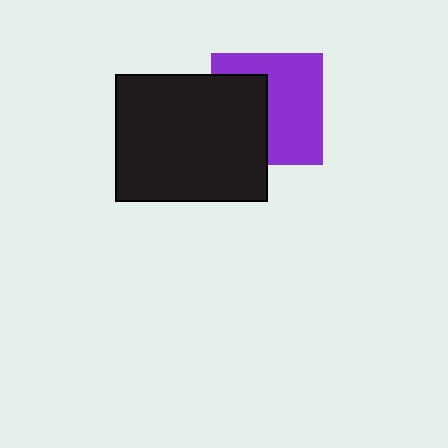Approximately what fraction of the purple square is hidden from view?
Roughly 41% of the purple square is hidden behind the black rectangle.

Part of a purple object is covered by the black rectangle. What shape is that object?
It is a square.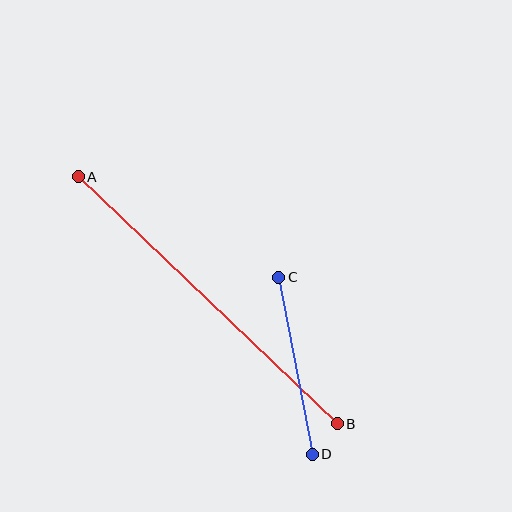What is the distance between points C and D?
The distance is approximately 180 pixels.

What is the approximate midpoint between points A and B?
The midpoint is at approximately (208, 300) pixels.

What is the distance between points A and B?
The distance is approximately 357 pixels.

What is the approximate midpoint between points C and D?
The midpoint is at approximately (296, 366) pixels.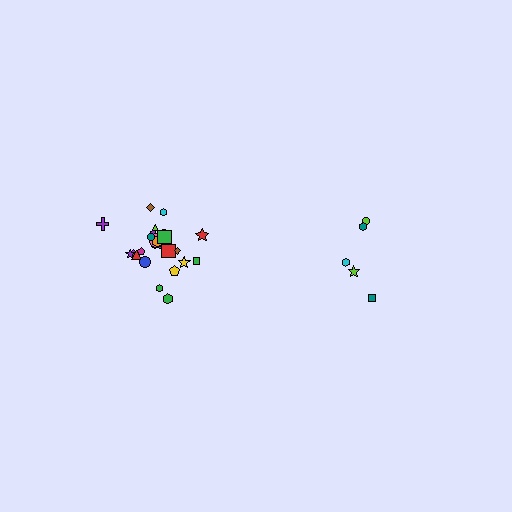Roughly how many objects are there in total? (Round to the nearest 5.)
Roughly 30 objects in total.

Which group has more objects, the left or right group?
The left group.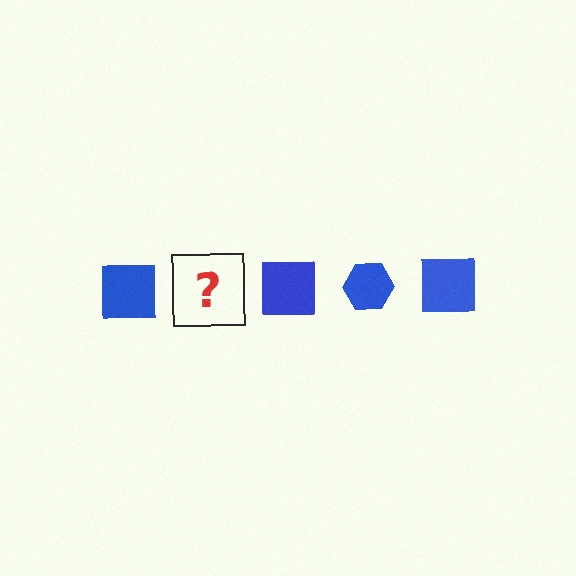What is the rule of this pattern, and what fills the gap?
The rule is that the pattern cycles through square, hexagon shapes in blue. The gap should be filled with a blue hexagon.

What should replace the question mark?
The question mark should be replaced with a blue hexagon.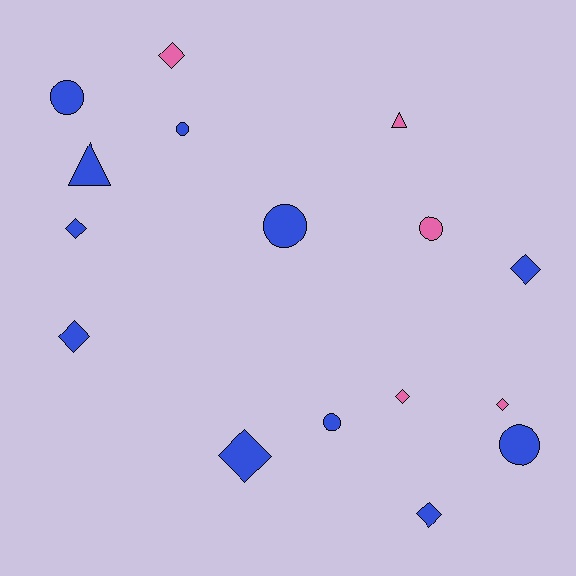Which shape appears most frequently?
Diamond, with 8 objects.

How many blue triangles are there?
There is 1 blue triangle.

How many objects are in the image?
There are 16 objects.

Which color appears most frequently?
Blue, with 11 objects.